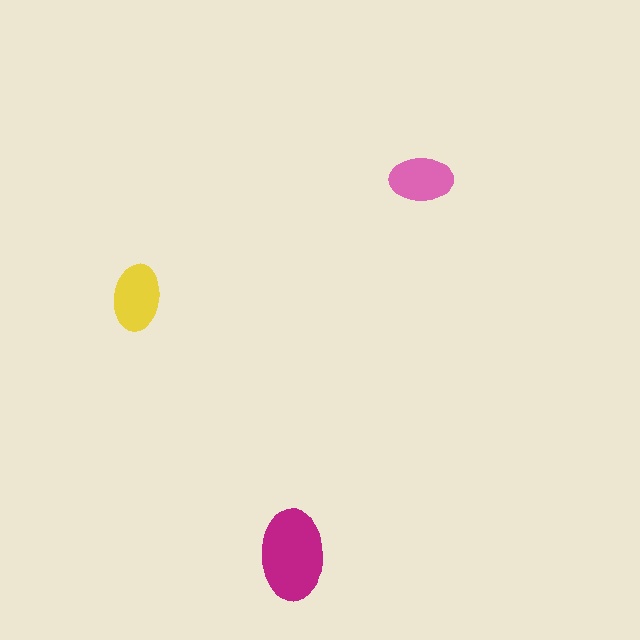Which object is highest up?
The pink ellipse is topmost.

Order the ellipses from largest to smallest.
the magenta one, the yellow one, the pink one.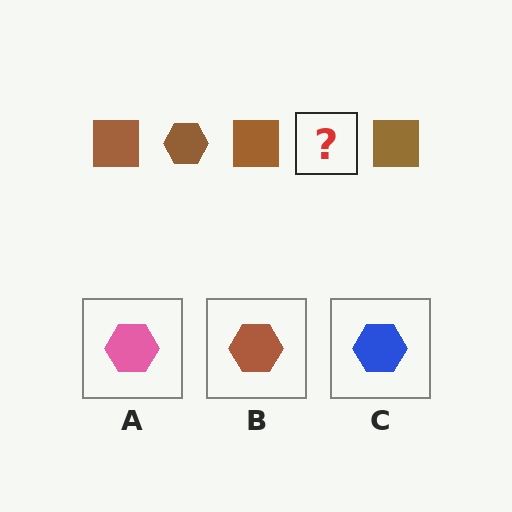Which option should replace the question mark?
Option B.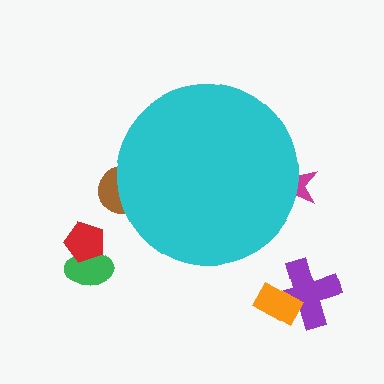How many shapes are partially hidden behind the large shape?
2 shapes are partially hidden.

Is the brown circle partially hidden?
Yes, the brown circle is partially hidden behind the cyan circle.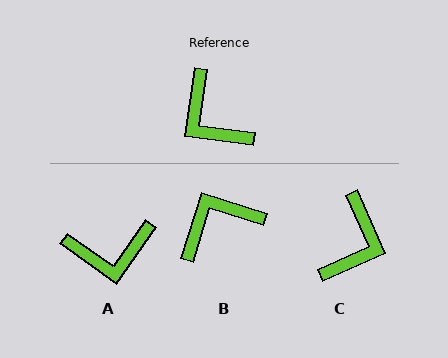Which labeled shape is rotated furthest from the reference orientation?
C, about 122 degrees away.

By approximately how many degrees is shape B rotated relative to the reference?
Approximately 100 degrees clockwise.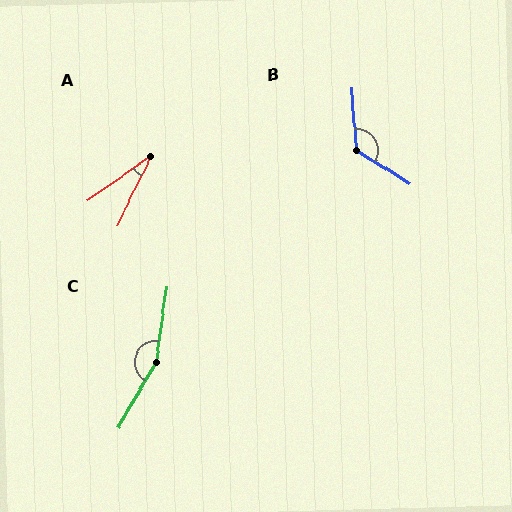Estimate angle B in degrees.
Approximately 127 degrees.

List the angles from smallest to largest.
A (29°), B (127°), C (158°).